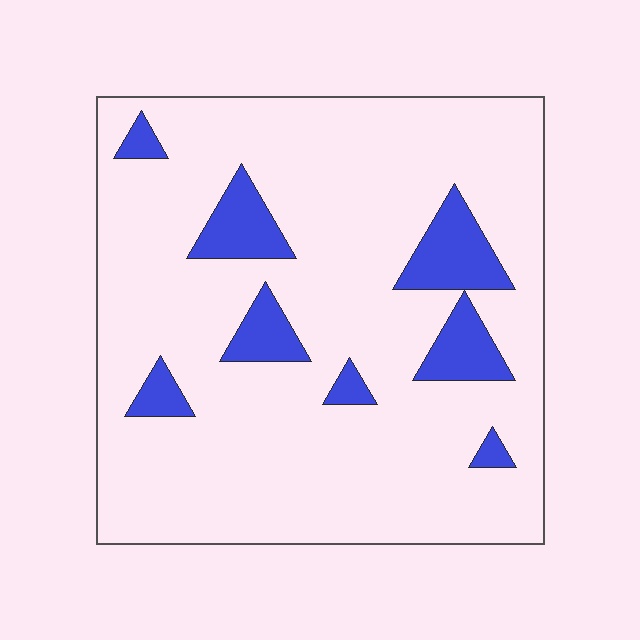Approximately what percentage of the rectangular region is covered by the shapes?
Approximately 15%.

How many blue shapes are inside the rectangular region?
8.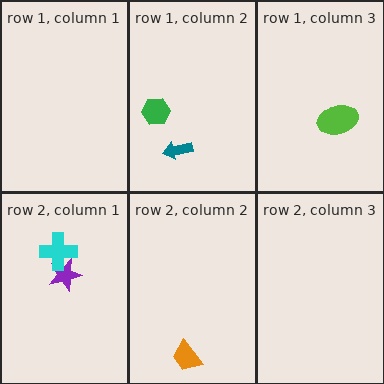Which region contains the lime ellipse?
The row 1, column 3 region.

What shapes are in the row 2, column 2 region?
The orange trapezoid.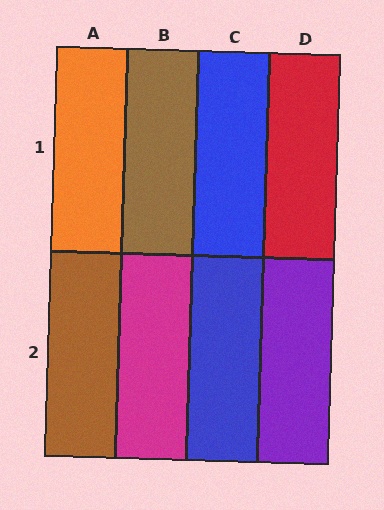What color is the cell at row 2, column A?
Brown.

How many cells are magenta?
1 cell is magenta.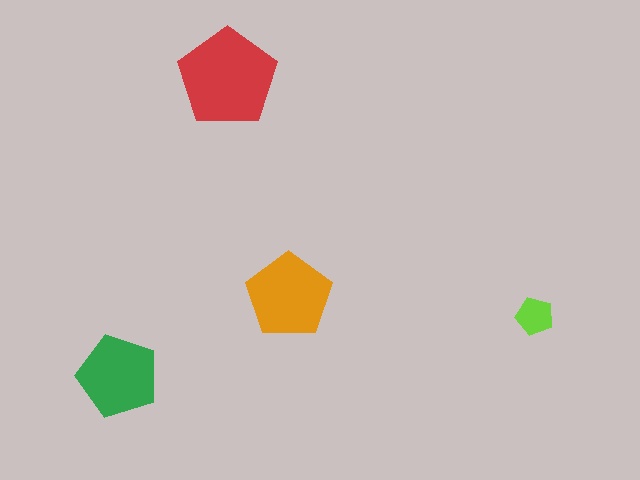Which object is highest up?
The red pentagon is topmost.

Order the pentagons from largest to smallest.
the red one, the orange one, the green one, the lime one.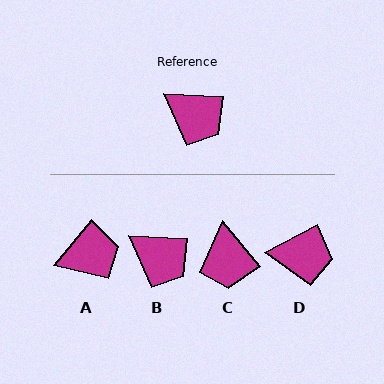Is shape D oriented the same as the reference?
No, it is off by about 30 degrees.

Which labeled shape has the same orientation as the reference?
B.